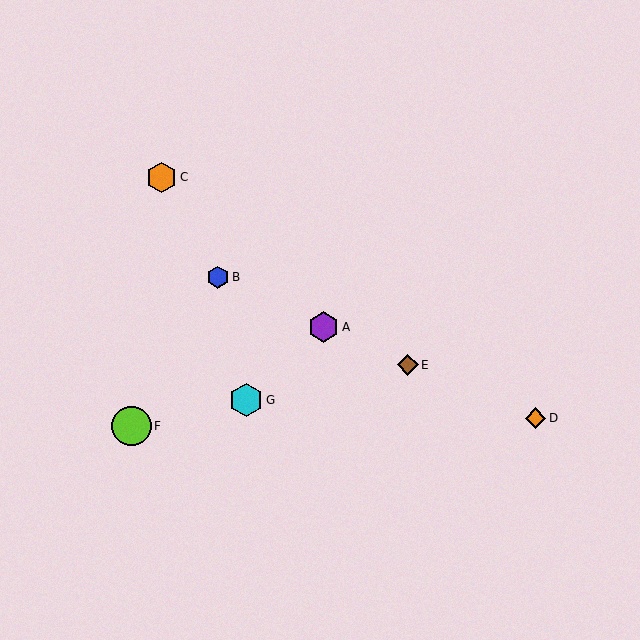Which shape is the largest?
The lime circle (labeled F) is the largest.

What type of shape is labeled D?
Shape D is an orange diamond.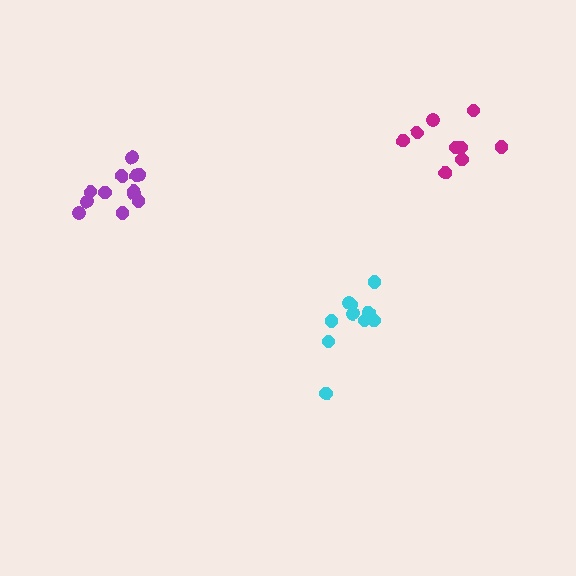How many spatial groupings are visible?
There are 3 spatial groupings.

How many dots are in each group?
Group 1: 9 dots, Group 2: 12 dots, Group 3: 10 dots (31 total).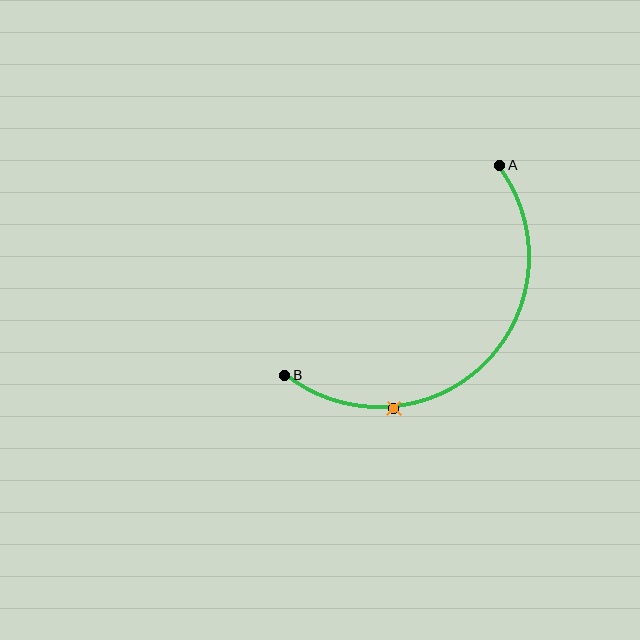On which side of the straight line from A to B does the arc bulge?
The arc bulges below and to the right of the straight line connecting A and B.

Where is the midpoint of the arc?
The arc midpoint is the point on the curve farthest from the straight line joining A and B. It sits below and to the right of that line.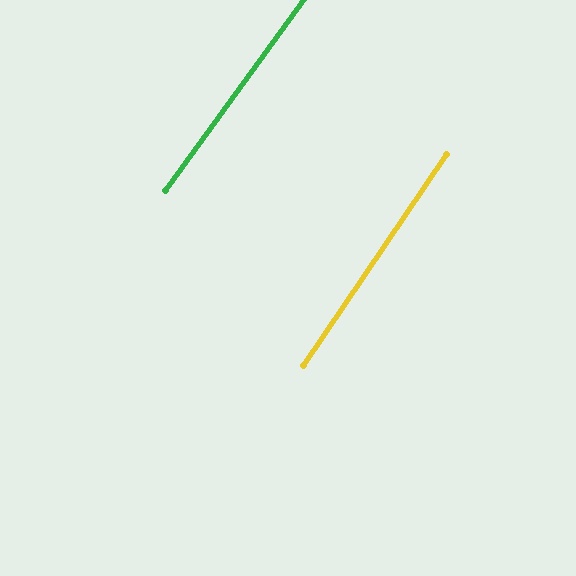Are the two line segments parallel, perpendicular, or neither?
Parallel — their directions differ by only 1.9°.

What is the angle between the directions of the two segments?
Approximately 2 degrees.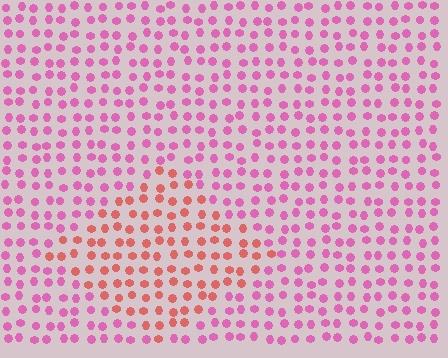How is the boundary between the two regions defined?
The boundary is defined purely by a slight shift in hue (about 40 degrees). Spacing, size, and orientation are identical on both sides.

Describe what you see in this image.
The image is filled with small pink elements in a uniform arrangement. A diamond-shaped region is visible where the elements are tinted to a slightly different hue, forming a subtle color boundary.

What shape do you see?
I see a diamond.